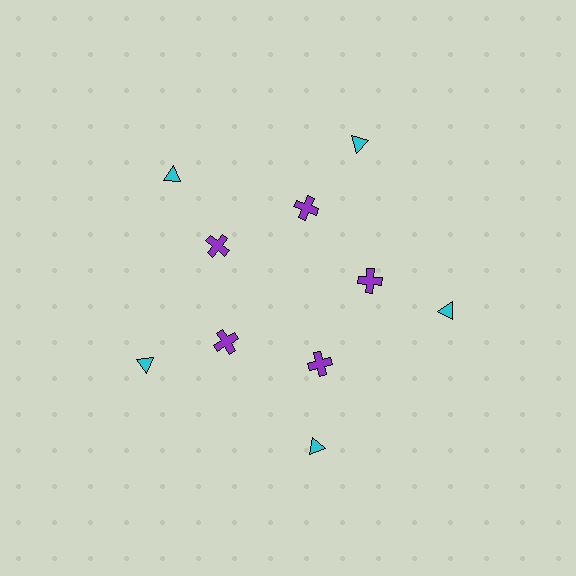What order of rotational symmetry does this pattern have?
This pattern has 5-fold rotational symmetry.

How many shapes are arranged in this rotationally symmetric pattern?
There are 10 shapes, arranged in 5 groups of 2.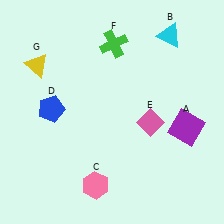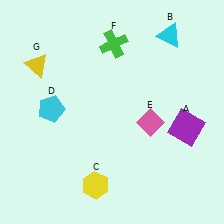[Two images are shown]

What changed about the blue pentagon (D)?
In Image 1, D is blue. In Image 2, it changed to cyan.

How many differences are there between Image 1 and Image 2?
There are 2 differences between the two images.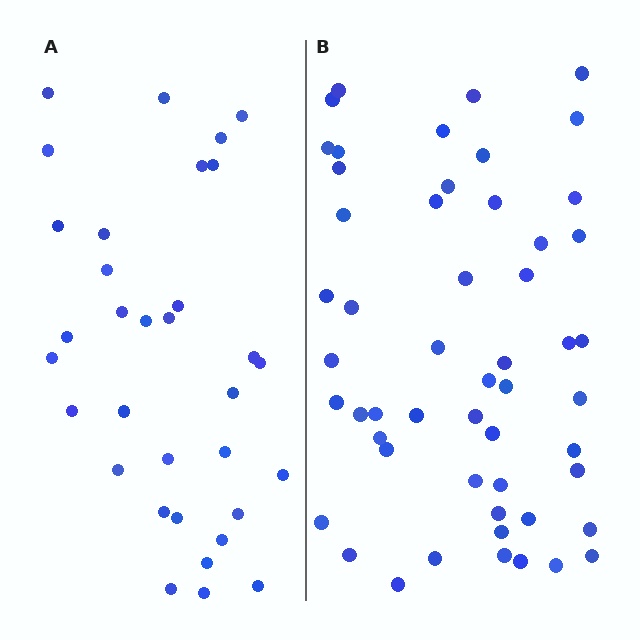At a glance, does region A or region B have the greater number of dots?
Region B (the right region) has more dots.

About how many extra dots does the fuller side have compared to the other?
Region B has approximately 20 more dots than region A.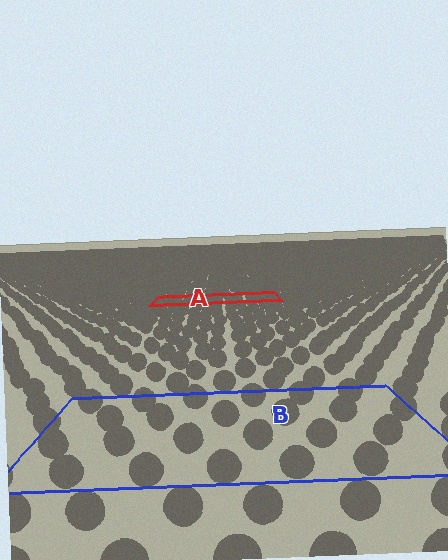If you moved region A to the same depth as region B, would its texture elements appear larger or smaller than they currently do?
They would appear larger. At a closer depth, the same texture elements are projected at a bigger on-screen size.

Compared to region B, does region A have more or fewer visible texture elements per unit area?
Region A has more texture elements per unit area — they are packed more densely because it is farther away.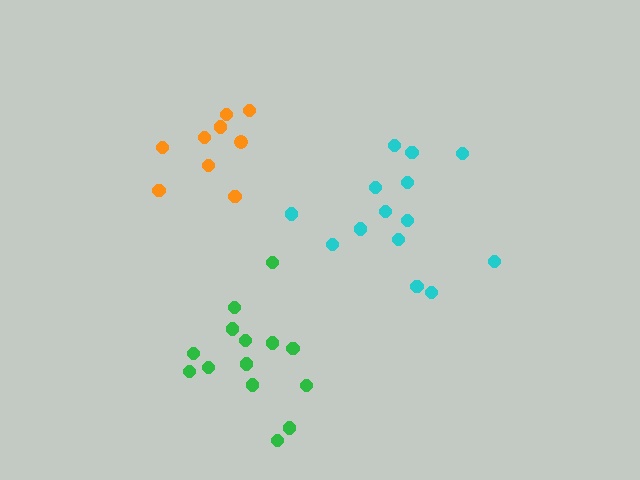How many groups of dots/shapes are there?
There are 3 groups.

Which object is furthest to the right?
The cyan cluster is rightmost.